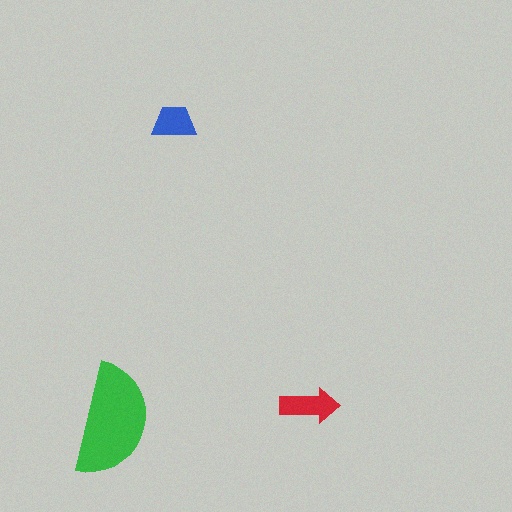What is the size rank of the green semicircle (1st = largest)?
1st.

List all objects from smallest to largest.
The blue trapezoid, the red arrow, the green semicircle.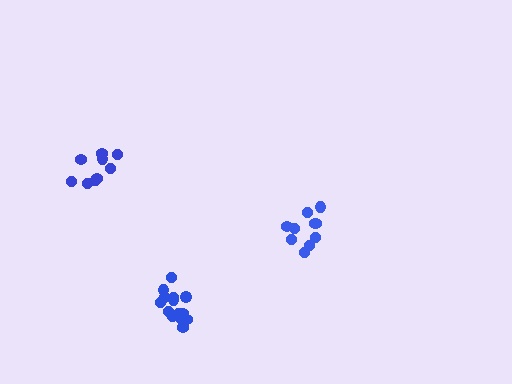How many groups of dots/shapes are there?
There are 3 groups.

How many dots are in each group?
Group 1: 15 dots, Group 2: 10 dots, Group 3: 9 dots (34 total).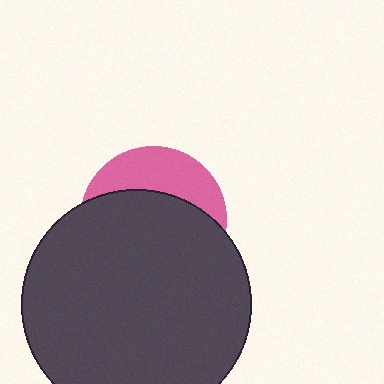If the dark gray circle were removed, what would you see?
You would see the complete pink circle.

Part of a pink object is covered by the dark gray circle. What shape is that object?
It is a circle.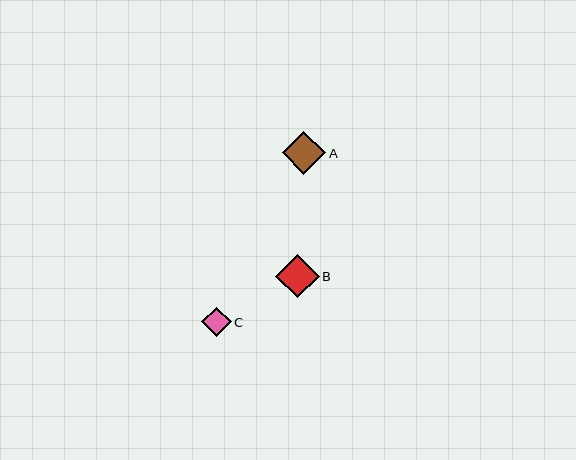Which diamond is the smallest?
Diamond C is the smallest with a size of approximately 29 pixels.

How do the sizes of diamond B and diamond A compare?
Diamond B and diamond A are approximately the same size.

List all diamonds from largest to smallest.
From largest to smallest: B, A, C.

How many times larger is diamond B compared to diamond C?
Diamond B is approximately 1.5 times the size of diamond C.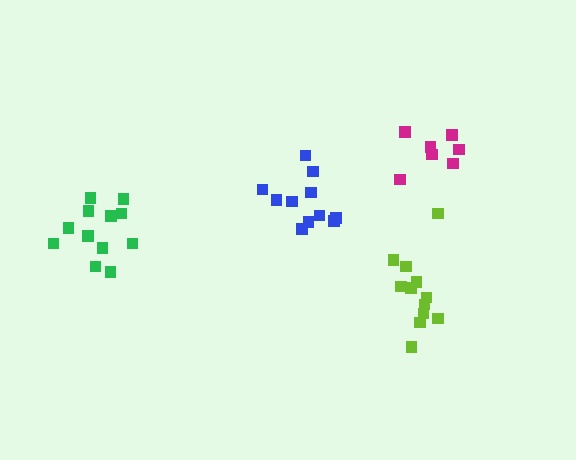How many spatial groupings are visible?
There are 4 spatial groupings.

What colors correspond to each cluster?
The clusters are colored: lime, green, blue, magenta.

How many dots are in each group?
Group 1: 12 dots, Group 2: 12 dots, Group 3: 11 dots, Group 4: 7 dots (42 total).